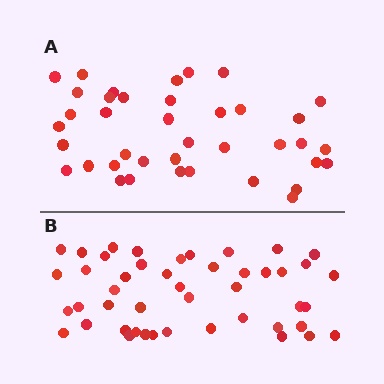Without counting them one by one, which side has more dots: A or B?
Region B (the bottom region) has more dots.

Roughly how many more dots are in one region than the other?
Region B has roughly 8 or so more dots than region A.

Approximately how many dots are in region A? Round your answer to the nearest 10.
About 40 dots. (The exact count is 39, which rounds to 40.)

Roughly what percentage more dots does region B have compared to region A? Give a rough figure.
About 20% more.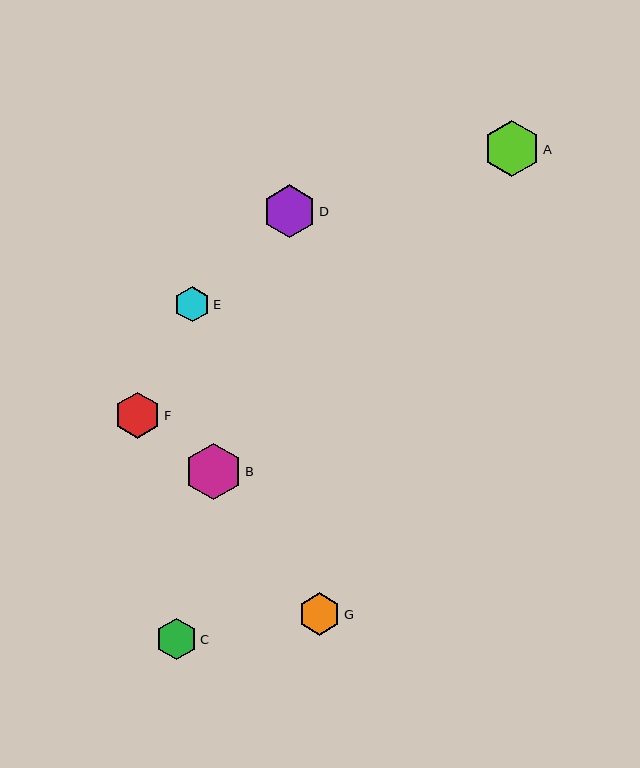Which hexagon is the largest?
Hexagon B is the largest with a size of approximately 57 pixels.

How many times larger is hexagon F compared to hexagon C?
Hexagon F is approximately 1.1 times the size of hexagon C.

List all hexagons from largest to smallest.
From largest to smallest: B, A, D, F, G, C, E.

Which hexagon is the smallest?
Hexagon E is the smallest with a size of approximately 36 pixels.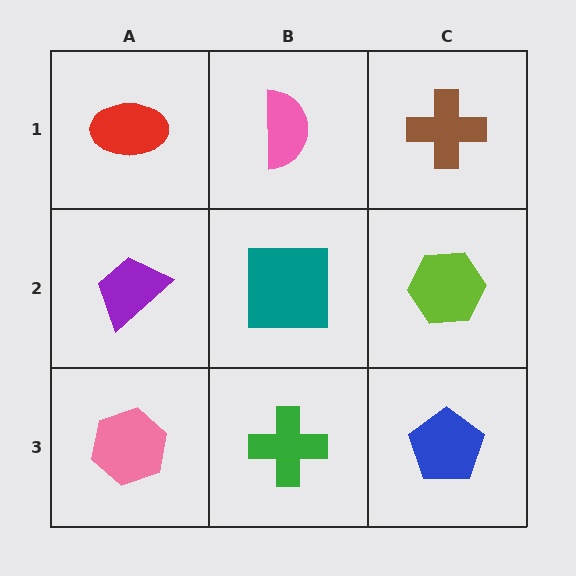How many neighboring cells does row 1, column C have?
2.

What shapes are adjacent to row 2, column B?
A pink semicircle (row 1, column B), a green cross (row 3, column B), a purple trapezoid (row 2, column A), a lime hexagon (row 2, column C).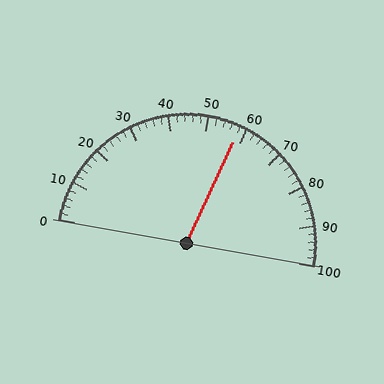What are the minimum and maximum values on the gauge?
The gauge ranges from 0 to 100.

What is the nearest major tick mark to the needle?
The nearest major tick mark is 60.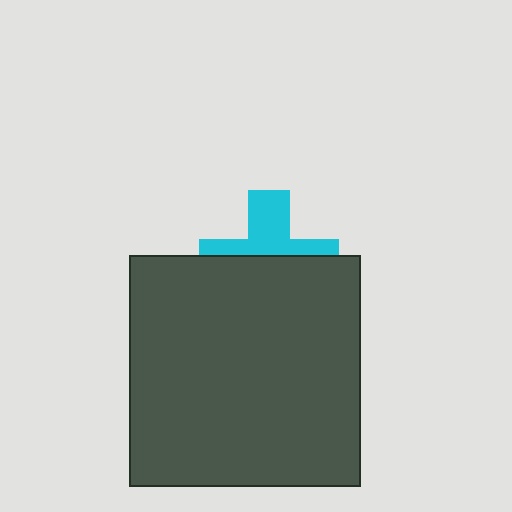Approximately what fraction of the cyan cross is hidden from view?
Roughly 57% of the cyan cross is hidden behind the dark gray square.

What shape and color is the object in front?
The object in front is a dark gray square.